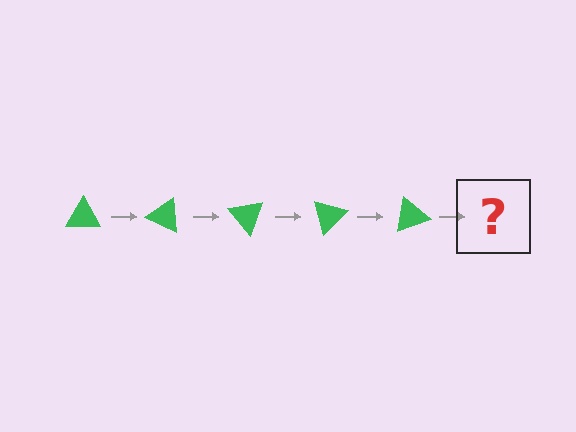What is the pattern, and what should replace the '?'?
The pattern is that the triangle rotates 25 degrees each step. The '?' should be a green triangle rotated 125 degrees.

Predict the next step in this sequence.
The next step is a green triangle rotated 125 degrees.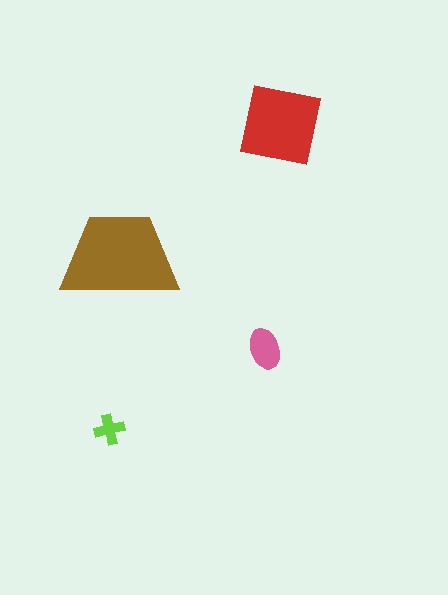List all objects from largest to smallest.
The brown trapezoid, the red square, the pink ellipse, the lime cross.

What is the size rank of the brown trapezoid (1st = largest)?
1st.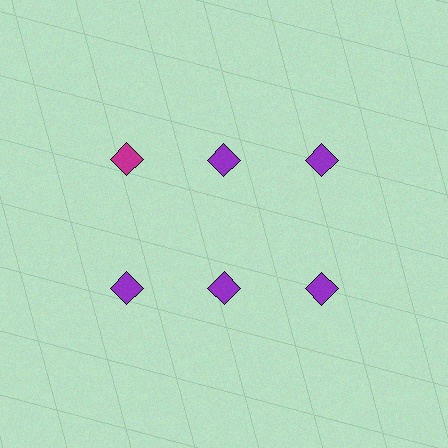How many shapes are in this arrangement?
There are 6 shapes arranged in a grid pattern.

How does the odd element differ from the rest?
It has a different color: magenta instead of purple.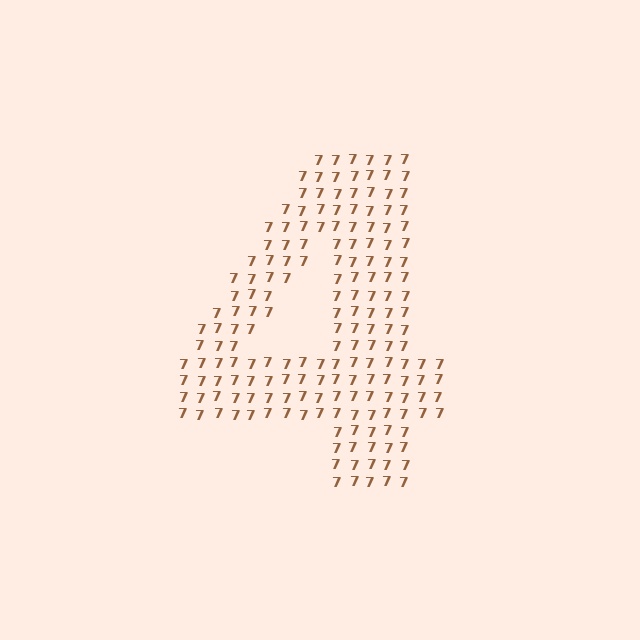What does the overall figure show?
The overall figure shows the digit 4.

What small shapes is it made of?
It is made of small digit 7's.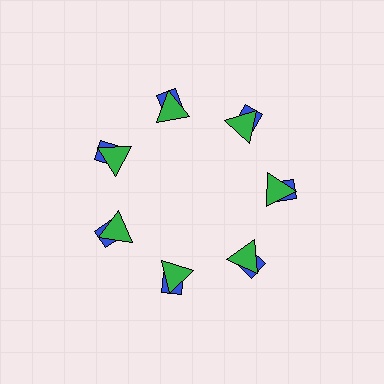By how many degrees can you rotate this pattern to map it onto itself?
The pattern maps onto itself every 51 degrees of rotation.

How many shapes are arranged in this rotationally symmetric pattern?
There are 14 shapes, arranged in 7 groups of 2.